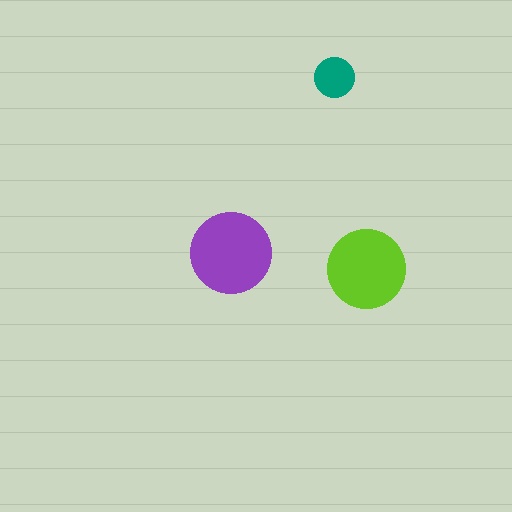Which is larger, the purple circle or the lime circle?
The purple one.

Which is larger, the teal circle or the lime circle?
The lime one.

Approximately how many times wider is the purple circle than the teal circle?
About 2 times wider.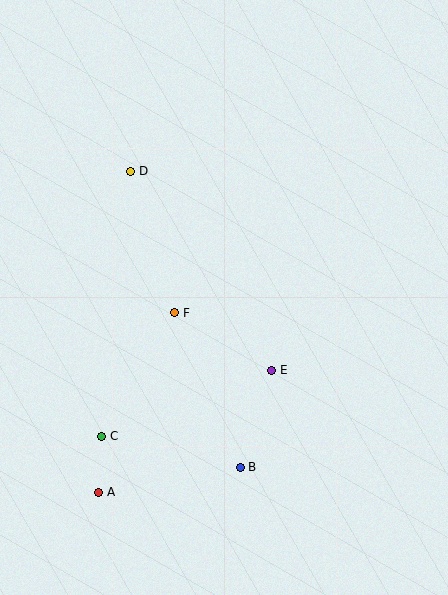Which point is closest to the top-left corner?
Point D is closest to the top-left corner.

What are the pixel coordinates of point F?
Point F is at (175, 313).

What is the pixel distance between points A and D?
The distance between A and D is 322 pixels.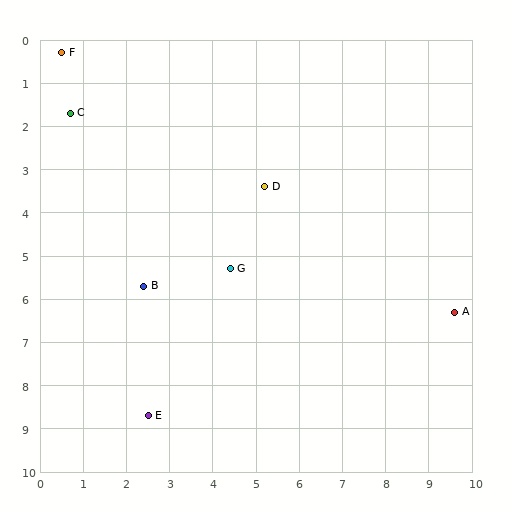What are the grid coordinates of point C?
Point C is at approximately (0.7, 1.7).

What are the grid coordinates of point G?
Point G is at approximately (4.4, 5.3).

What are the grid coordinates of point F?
Point F is at approximately (0.5, 0.3).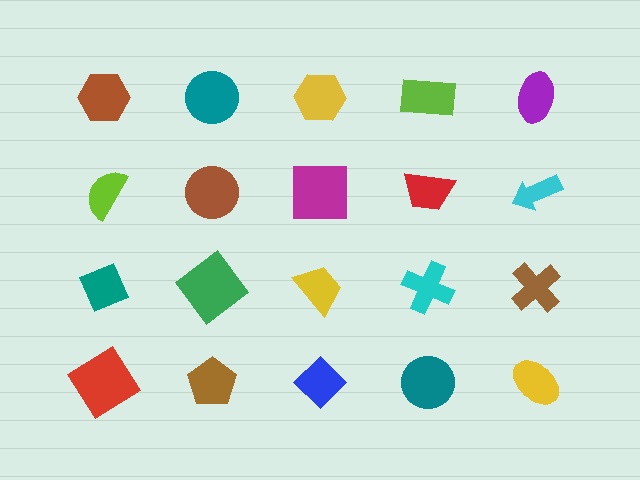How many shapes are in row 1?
5 shapes.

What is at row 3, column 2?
A green diamond.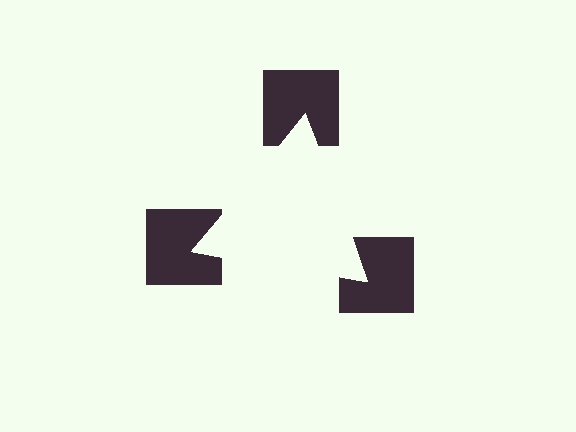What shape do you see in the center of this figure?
An illusory triangle — its edges are inferred from the aligned wedge cuts in the notched squares, not physically drawn.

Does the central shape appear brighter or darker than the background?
It typically appears slightly brighter than the background, even though no actual brightness change is drawn.